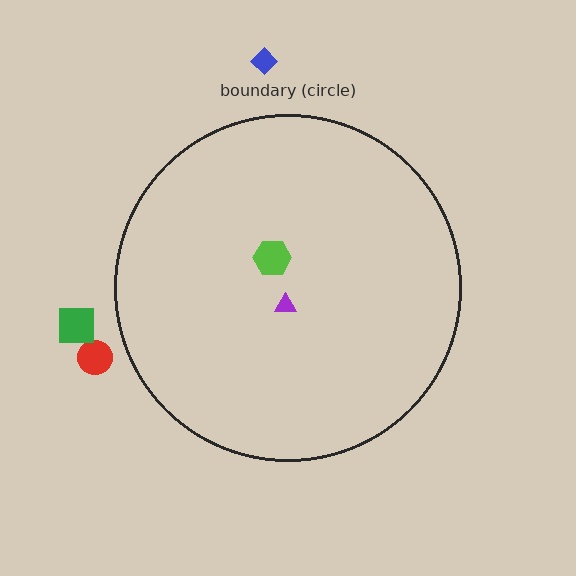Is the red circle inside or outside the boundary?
Outside.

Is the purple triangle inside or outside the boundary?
Inside.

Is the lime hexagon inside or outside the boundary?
Inside.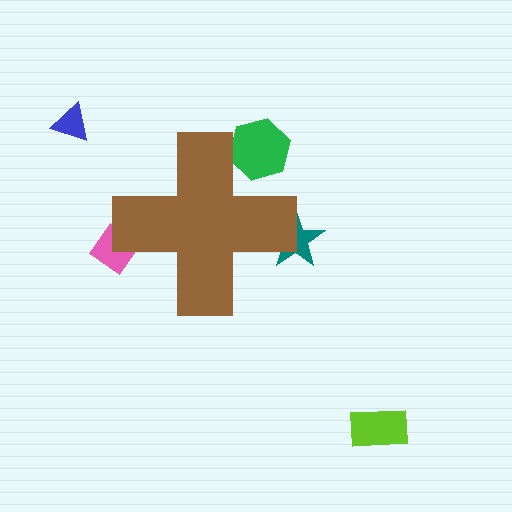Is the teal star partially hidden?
Yes, the teal star is partially hidden behind the brown cross.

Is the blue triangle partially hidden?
No, the blue triangle is fully visible.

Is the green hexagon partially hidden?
Yes, the green hexagon is partially hidden behind the brown cross.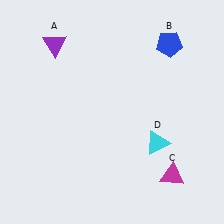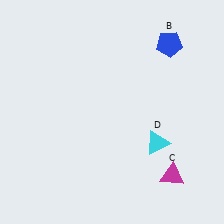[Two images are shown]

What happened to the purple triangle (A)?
The purple triangle (A) was removed in Image 2. It was in the top-left area of Image 1.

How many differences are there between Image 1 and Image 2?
There is 1 difference between the two images.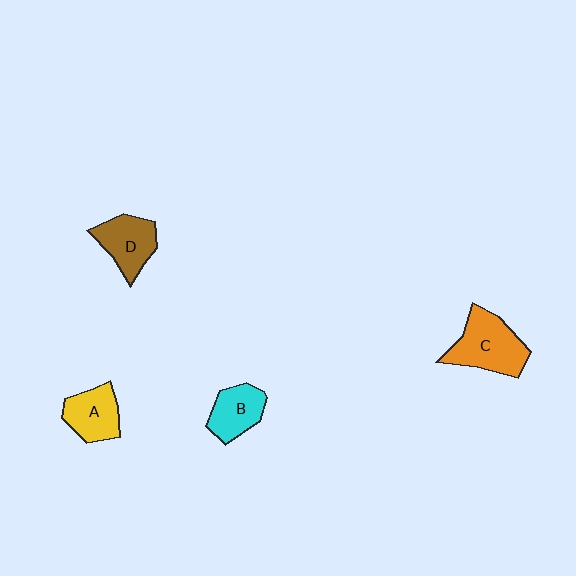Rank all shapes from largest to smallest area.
From largest to smallest: C (orange), D (brown), A (yellow), B (cyan).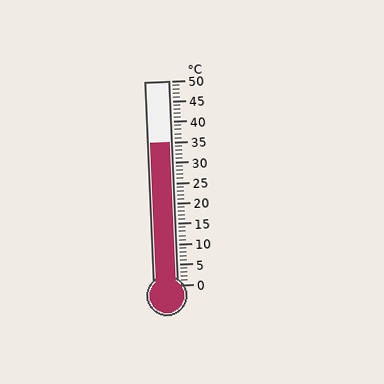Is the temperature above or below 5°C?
The temperature is above 5°C.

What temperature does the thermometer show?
The thermometer shows approximately 35°C.